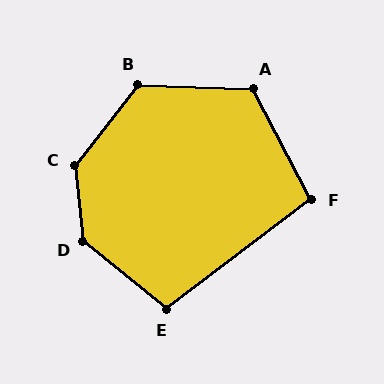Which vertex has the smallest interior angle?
F, at approximately 99 degrees.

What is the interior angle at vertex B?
Approximately 126 degrees (obtuse).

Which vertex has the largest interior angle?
C, at approximately 136 degrees.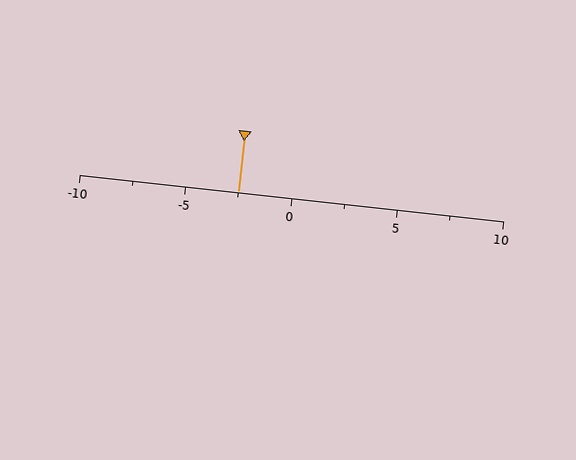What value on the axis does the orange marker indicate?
The marker indicates approximately -2.5.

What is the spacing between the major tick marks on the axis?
The major ticks are spaced 5 apart.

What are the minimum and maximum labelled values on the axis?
The axis runs from -10 to 10.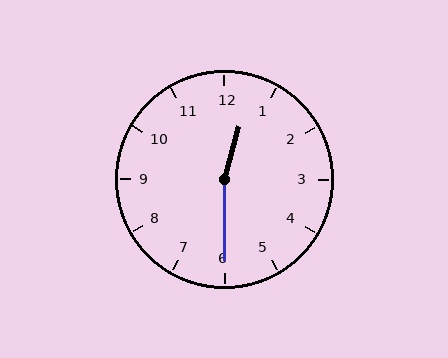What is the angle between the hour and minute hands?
Approximately 165 degrees.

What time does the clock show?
12:30.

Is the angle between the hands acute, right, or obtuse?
It is obtuse.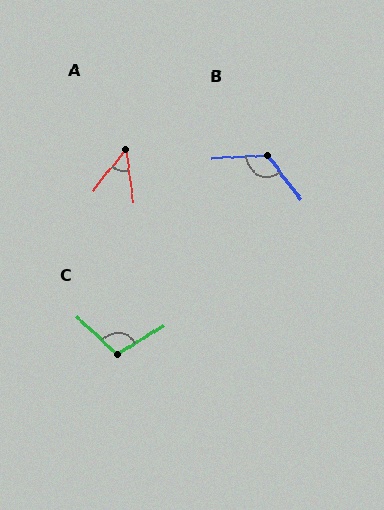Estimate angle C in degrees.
Approximately 104 degrees.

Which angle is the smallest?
A, at approximately 46 degrees.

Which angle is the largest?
B, at approximately 125 degrees.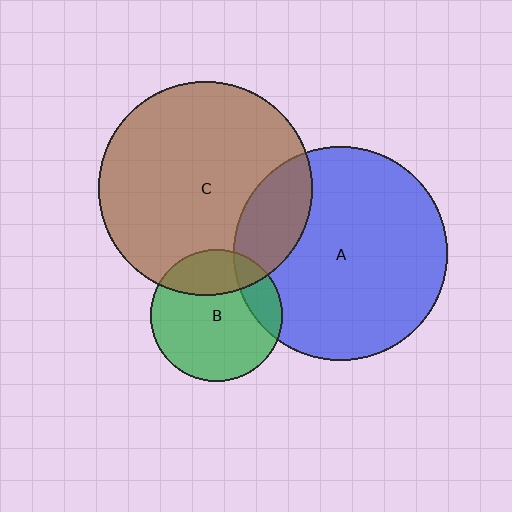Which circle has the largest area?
Circle A (blue).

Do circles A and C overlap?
Yes.